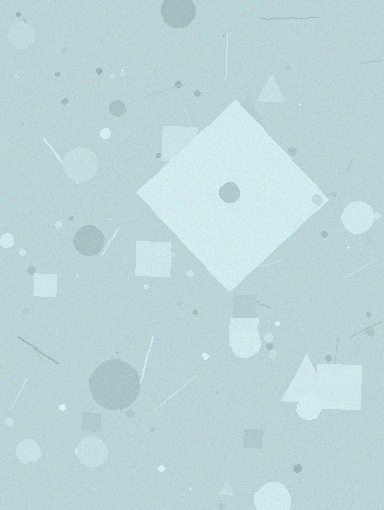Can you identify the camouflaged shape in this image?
The camouflaged shape is a diamond.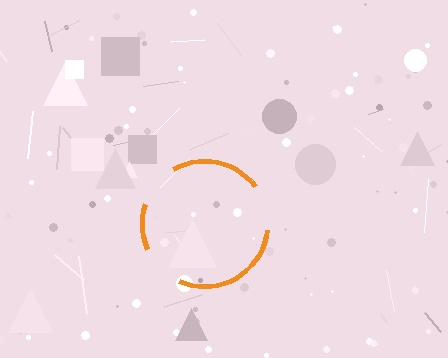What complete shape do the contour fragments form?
The contour fragments form a circle.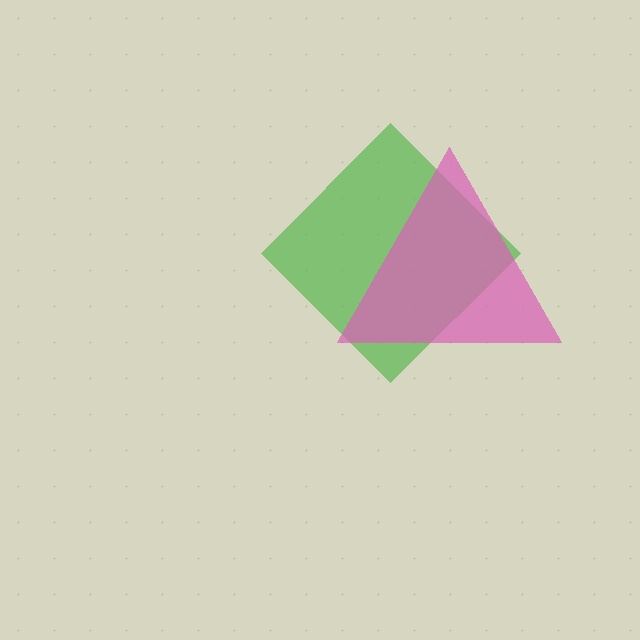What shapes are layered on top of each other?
The layered shapes are: a green diamond, a pink triangle.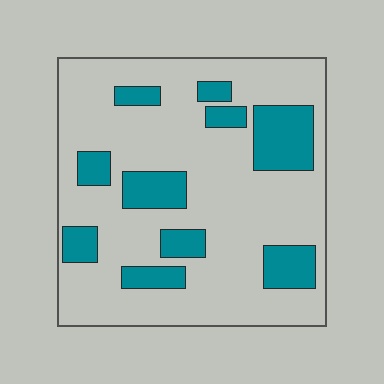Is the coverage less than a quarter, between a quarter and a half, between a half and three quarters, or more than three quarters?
Less than a quarter.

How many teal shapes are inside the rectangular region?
10.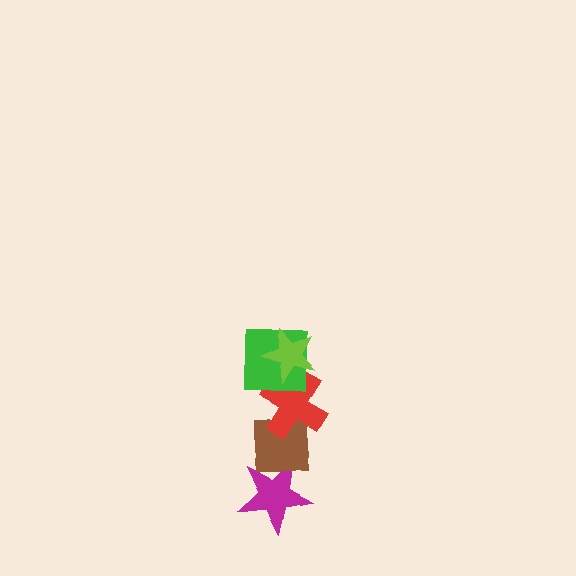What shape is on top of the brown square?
The red cross is on top of the brown square.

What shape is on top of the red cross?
The green square is on top of the red cross.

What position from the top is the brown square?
The brown square is 4th from the top.